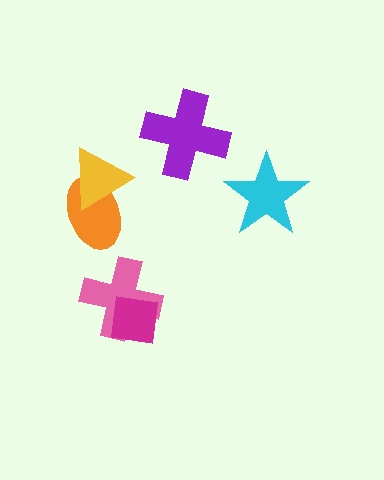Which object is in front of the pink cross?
The magenta square is in front of the pink cross.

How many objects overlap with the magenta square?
1 object overlaps with the magenta square.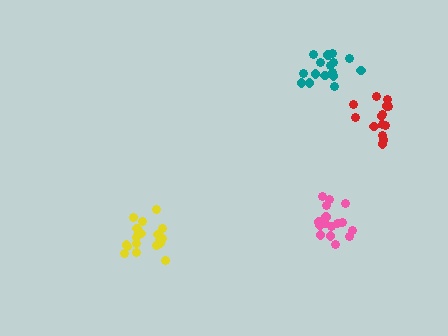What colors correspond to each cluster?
The clusters are colored: red, yellow, teal, pink.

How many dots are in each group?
Group 1: 14 dots, Group 2: 20 dots, Group 3: 16 dots, Group 4: 19 dots (69 total).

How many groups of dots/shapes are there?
There are 4 groups.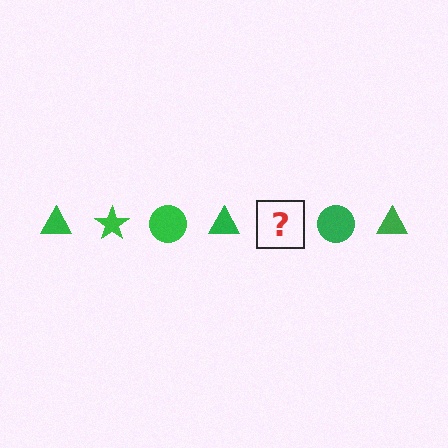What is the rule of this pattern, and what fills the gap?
The rule is that the pattern cycles through triangle, star, circle shapes in green. The gap should be filled with a green star.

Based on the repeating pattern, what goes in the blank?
The blank should be a green star.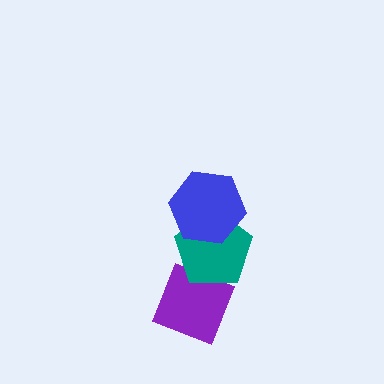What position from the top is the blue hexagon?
The blue hexagon is 1st from the top.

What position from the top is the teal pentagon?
The teal pentagon is 2nd from the top.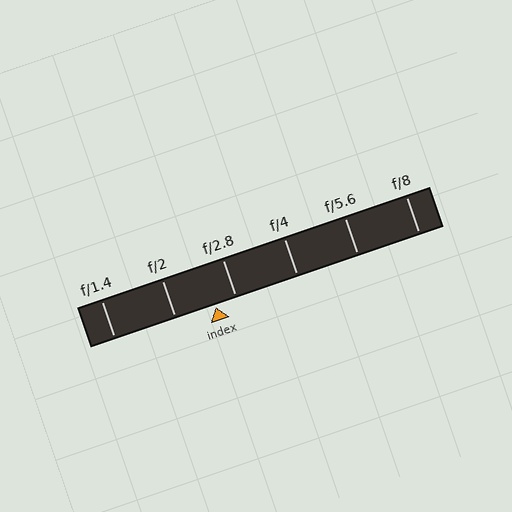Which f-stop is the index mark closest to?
The index mark is closest to f/2.8.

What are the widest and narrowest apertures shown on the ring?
The widest aperture shown is f/1.4 and the narrowest is f/8.